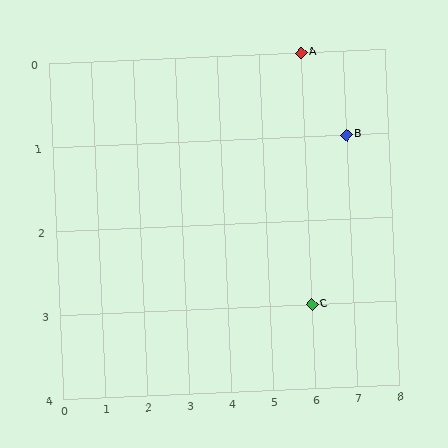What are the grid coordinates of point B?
Point B is at grid coordinates (7, 1).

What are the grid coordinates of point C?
Point C is at grid coordinates (6, 3).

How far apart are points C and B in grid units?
Points C and B are 1 column and 2 rows apart (about 2.2 grid units diagonally).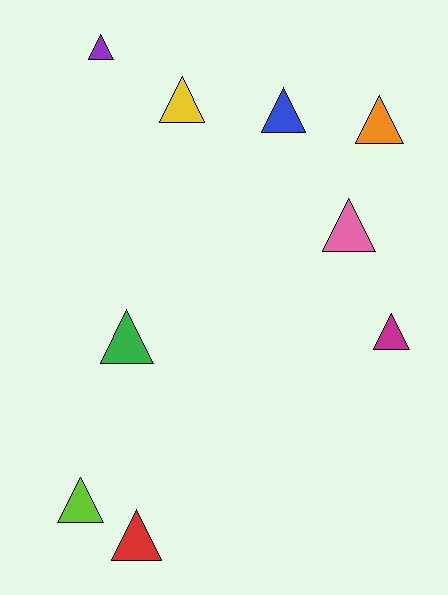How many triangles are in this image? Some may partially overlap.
There are 9 triangles.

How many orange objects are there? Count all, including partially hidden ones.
There is 1 orange object.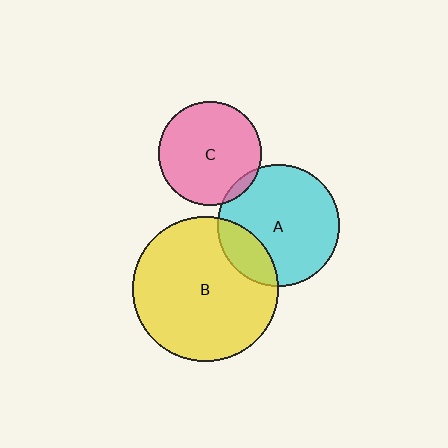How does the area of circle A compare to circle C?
Approximately 1.4 times.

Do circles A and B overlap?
Yes.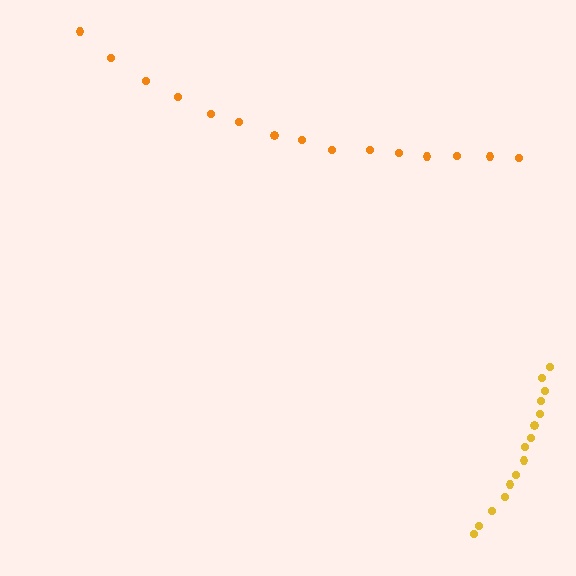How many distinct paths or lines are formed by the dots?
There are 2 distinct paths.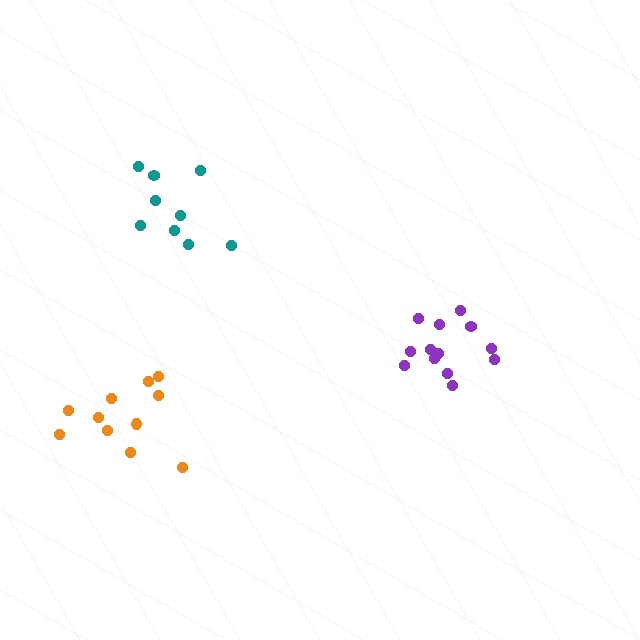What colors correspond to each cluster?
The clusters are colored: orange, teal, purple.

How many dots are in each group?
Group 1: 11 dots, Group 2: 9 dots, Group 3: 13 dots (33 total).